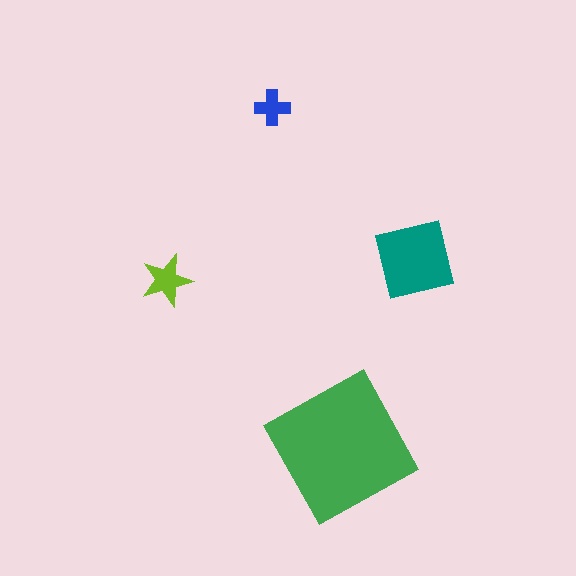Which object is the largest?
The green square.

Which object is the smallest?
The blue cross.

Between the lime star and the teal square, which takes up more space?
The teal square.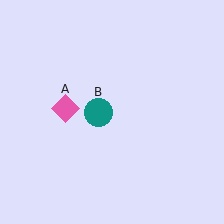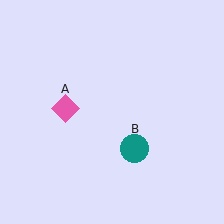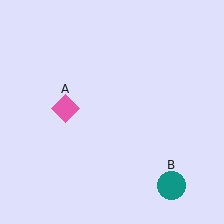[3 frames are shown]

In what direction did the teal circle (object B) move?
The teal circle (object B) moved down and to the right.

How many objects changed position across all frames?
1 object changed position: teal circle (object B).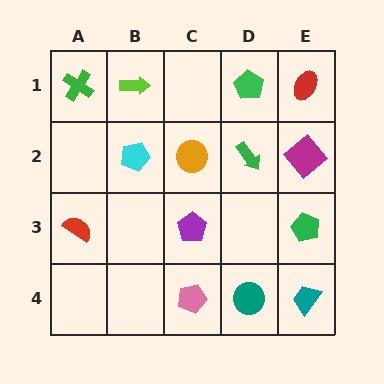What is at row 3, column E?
A green pentagon.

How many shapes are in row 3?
3 shapes.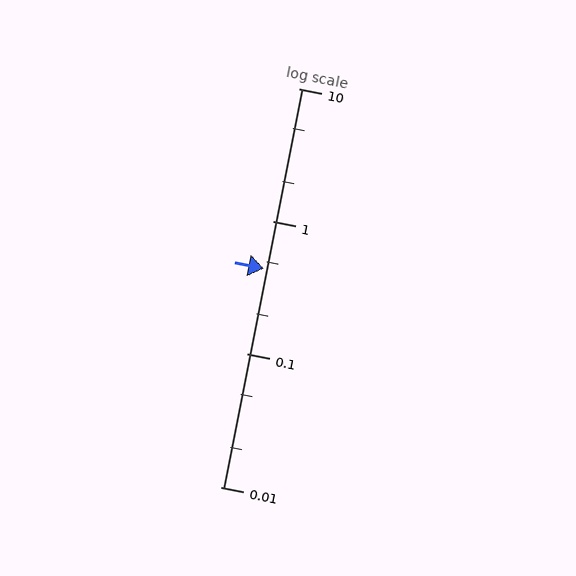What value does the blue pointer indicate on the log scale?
The pointer indicates approximately 0.44.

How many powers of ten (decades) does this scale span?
The scale spans 3 decades, from 0.01 to 10.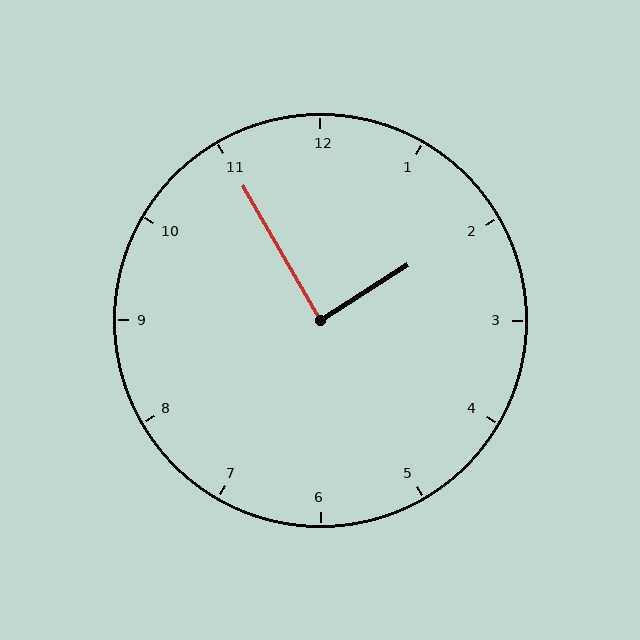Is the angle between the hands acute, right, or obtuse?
It is right.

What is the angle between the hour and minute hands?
Approximately 88 degrees.